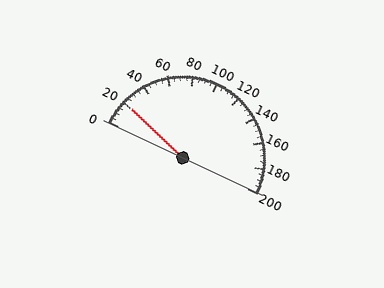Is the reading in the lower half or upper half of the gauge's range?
The reading is in the lower half of the range (0 to 200).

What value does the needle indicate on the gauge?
The needle indicates approximately 20.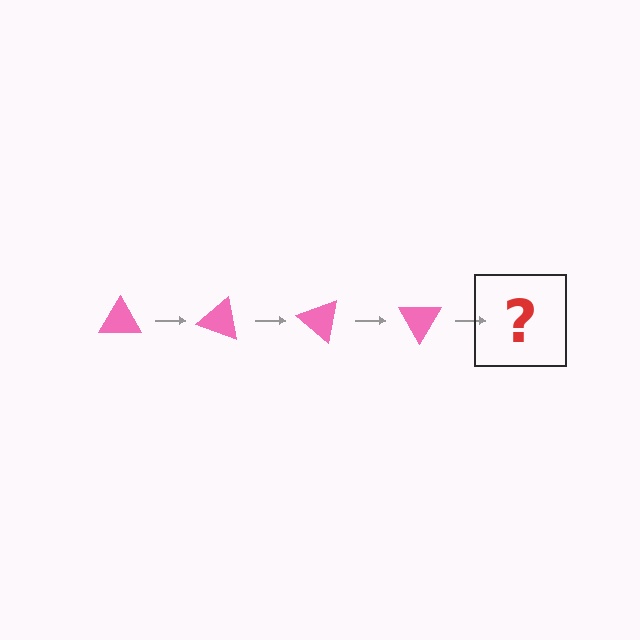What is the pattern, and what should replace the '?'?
The pattern is that the triangle rotates 20 degrees each step. The '?' should be a pink triangle rotated 80 degrees.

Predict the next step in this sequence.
The next step is a pink triangle rotated 80 degrees.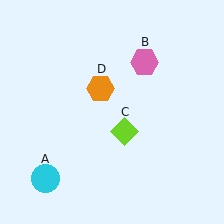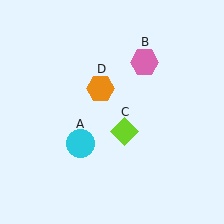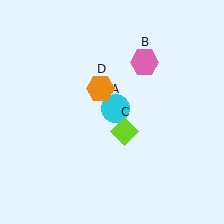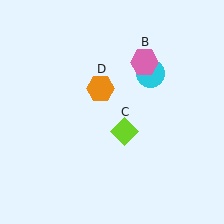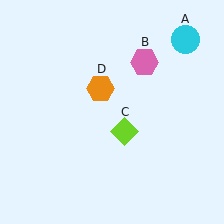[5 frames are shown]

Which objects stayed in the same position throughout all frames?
Pink hexagon (object B) and lime diamond (object C) and orange hexagon (object D) remained stationary.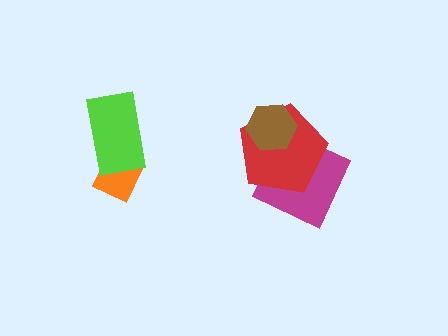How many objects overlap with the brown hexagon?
1 object overlaps with the brown hexagon.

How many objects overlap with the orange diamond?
1 object overlaps with the orange diamond.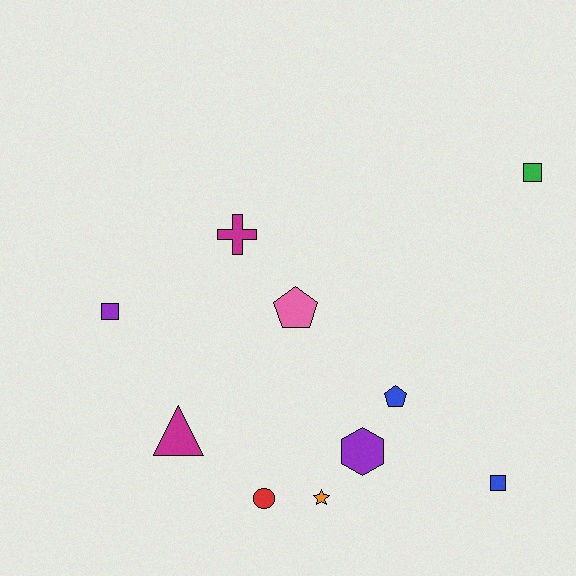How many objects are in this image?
There are 10 objects.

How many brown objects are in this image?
There are no brown objects.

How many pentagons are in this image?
There are 2 pentagons.